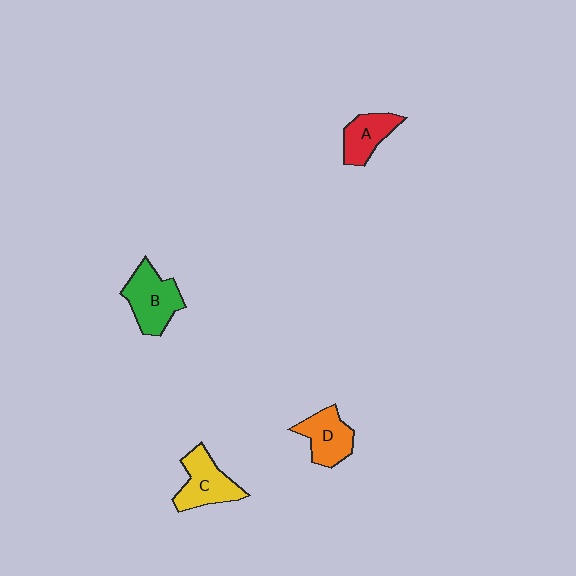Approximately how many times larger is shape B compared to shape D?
Approximately 1.2 times.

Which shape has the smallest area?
Shape A (red).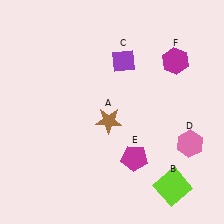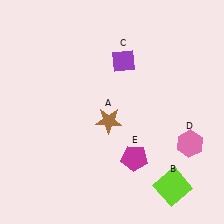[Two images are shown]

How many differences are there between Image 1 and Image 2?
There is 1 difference between the two images.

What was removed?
The magenta hexagon (F) was removed in Image 2.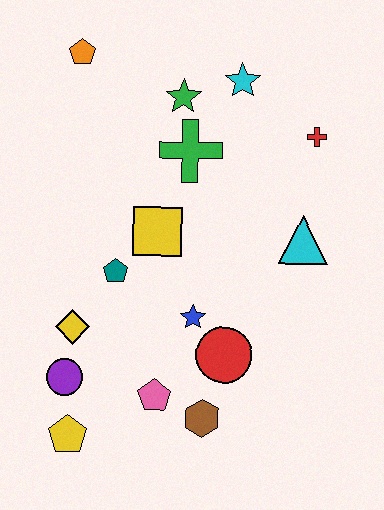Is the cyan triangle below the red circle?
No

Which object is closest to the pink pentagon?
The brown hexagon is closest to the pink pentagon.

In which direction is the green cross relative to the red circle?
The green cross is above the red circle.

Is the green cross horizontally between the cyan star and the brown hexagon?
No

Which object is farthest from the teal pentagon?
The red cross is farthest from the teal pentagon.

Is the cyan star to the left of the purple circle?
No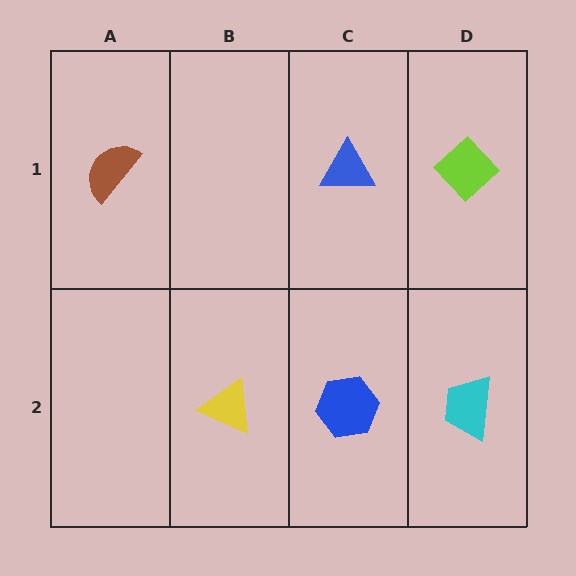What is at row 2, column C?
A blue hexagon.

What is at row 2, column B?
A yellow triangle.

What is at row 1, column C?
A blue triangle.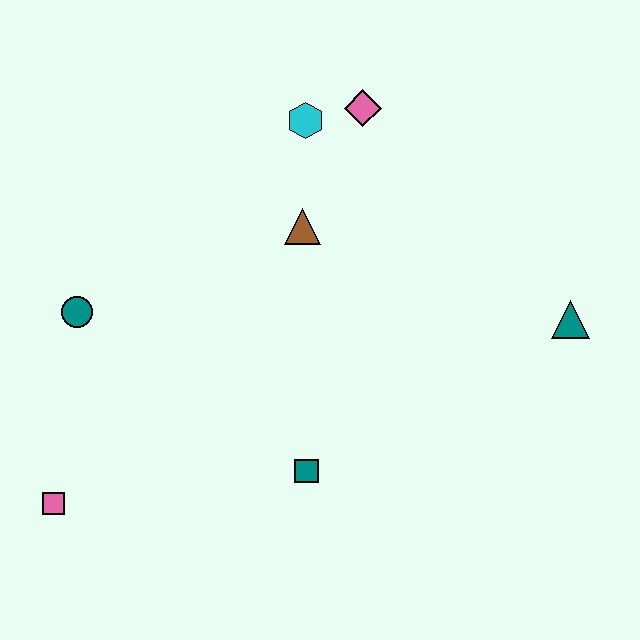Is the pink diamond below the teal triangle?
No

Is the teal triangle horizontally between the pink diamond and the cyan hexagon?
No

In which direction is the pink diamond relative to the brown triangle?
The pink diamond is above the brown triangle.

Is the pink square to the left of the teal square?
Yes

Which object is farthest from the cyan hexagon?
The pink square is farthest from the cyan hexagon.